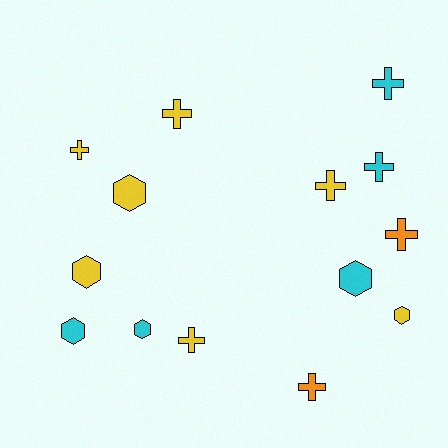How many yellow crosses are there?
There are 4 yellow crosses.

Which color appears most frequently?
Yellow, with 7 objects.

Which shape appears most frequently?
Cross, with 8 objects.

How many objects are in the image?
There are 14 objects.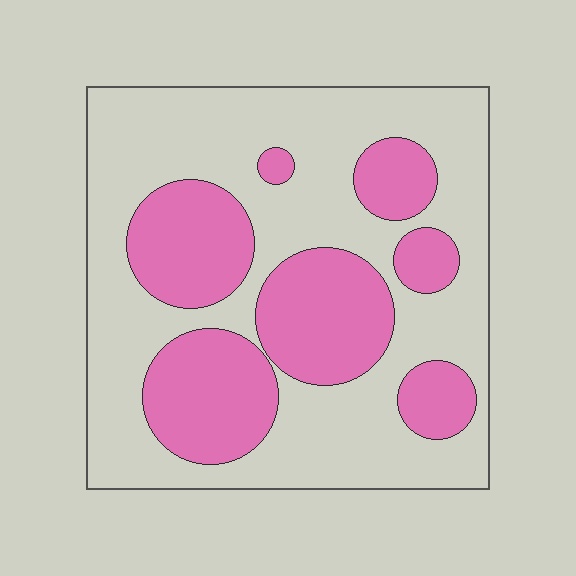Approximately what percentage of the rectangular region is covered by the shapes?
Approximately 35%.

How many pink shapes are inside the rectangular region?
7.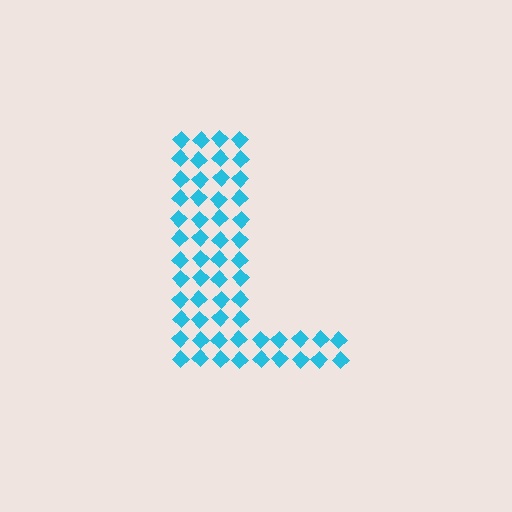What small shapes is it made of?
It is made of small diamonds.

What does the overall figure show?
The overall figure shows the letter L.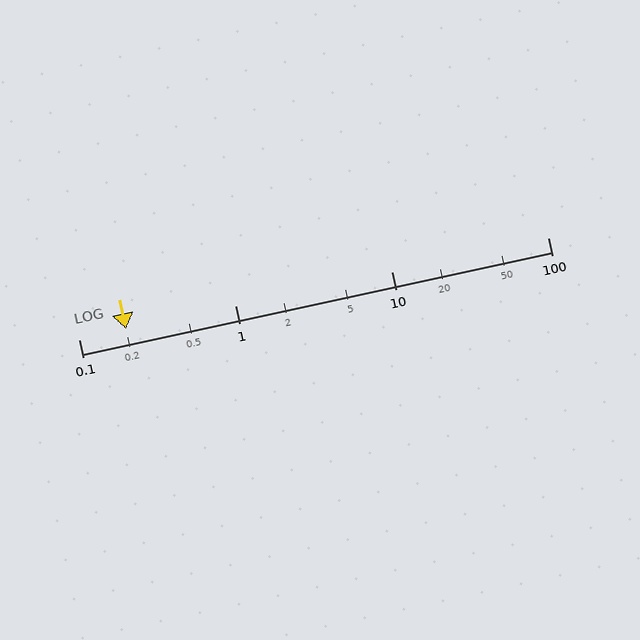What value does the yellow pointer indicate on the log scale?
The pointer indicates approximately 0.2.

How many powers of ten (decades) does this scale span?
The scale spans 3 decades, from 0.1 to 100.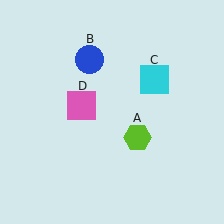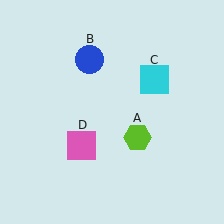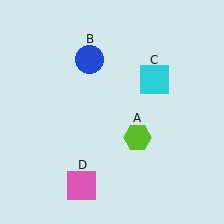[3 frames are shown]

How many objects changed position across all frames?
1 object changed position: pink square (object D).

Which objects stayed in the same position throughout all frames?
Lime hexagon (object A) and blue circle (object B) and cyan square (object C) remained stationary.